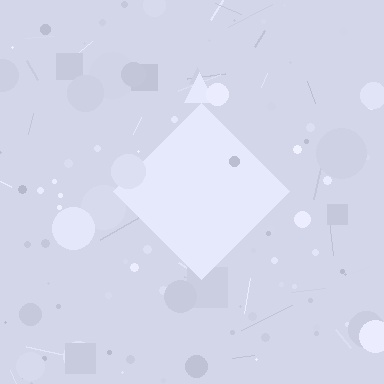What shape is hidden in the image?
A diamond is hidden in the image.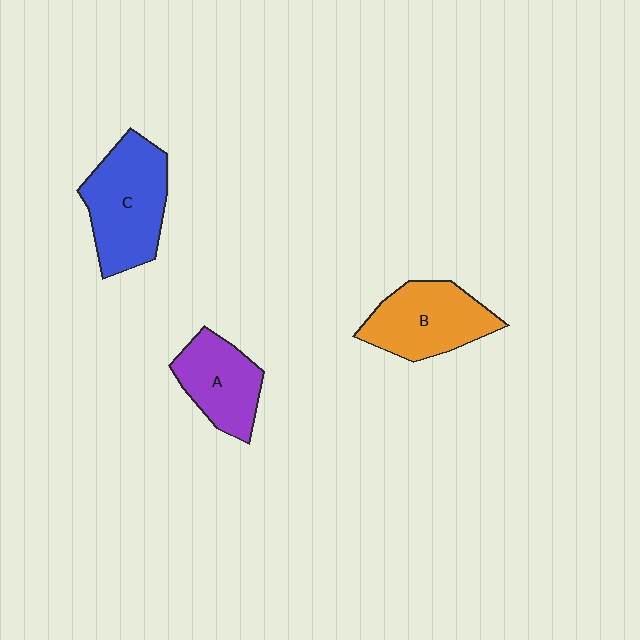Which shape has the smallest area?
Shape A (purple).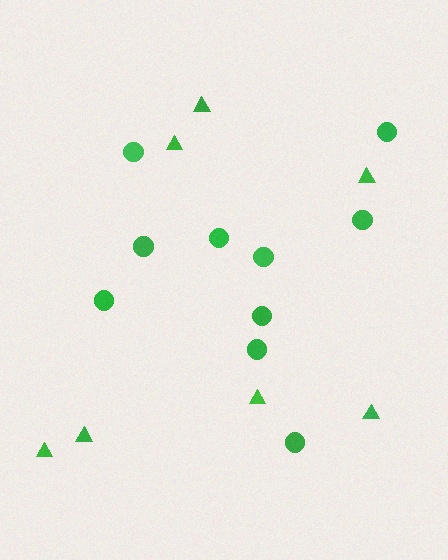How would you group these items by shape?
There are 2 groups: one group of circles (10) and one group of triangles (7).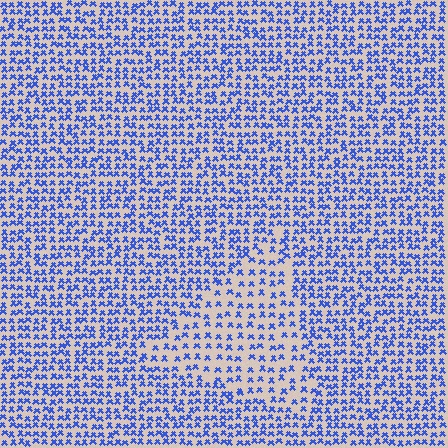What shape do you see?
I see a triangle.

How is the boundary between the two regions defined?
The boundary is defined by a change in element density (approximately 1.7x ratio). All elements are the same color, size, and shape.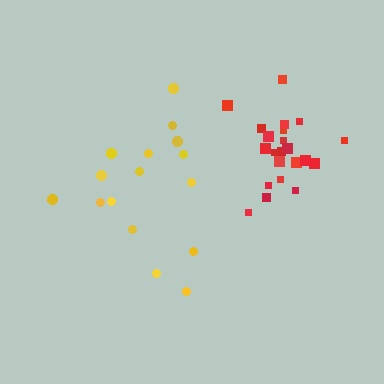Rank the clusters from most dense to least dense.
red, yellow.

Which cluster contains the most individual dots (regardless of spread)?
Red (23).